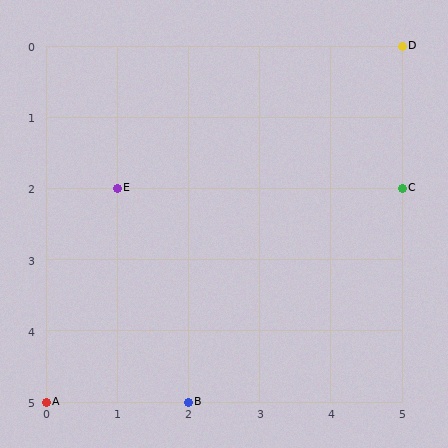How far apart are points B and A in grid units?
Points B and A are 2 columns apart.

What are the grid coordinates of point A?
Point A is at grid coordinates (0, 5).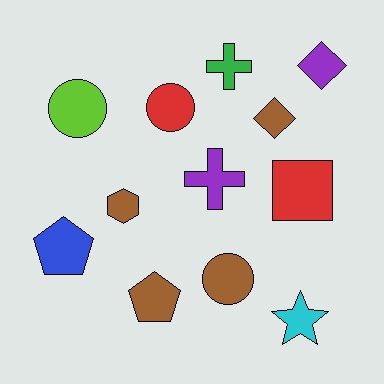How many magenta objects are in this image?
There are no magenta objects.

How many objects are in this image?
There are 12 objects.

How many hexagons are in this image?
There is 1 hexagon.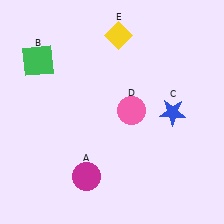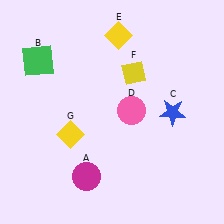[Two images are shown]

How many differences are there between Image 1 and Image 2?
There are 2 differences between the two images.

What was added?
A yellow diamond (F), a yellow diamond (G) were added in Image 2.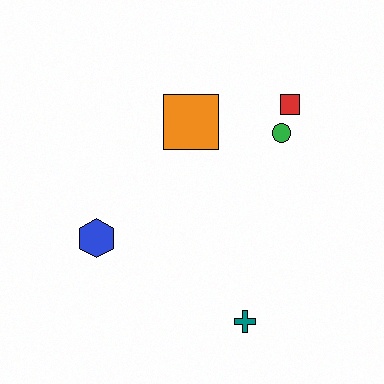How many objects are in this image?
There are 5 objects.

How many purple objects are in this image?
There are no purple objects.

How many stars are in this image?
There are no stars.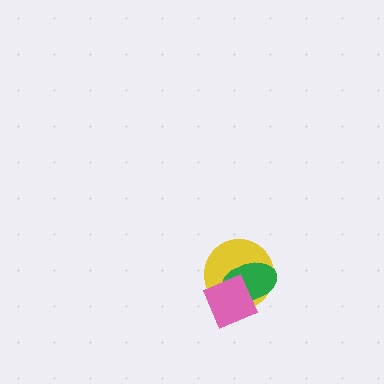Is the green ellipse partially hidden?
Yes, it is partially covered by another shape.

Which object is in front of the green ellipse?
The pink diamond is in front of the green ellipse.